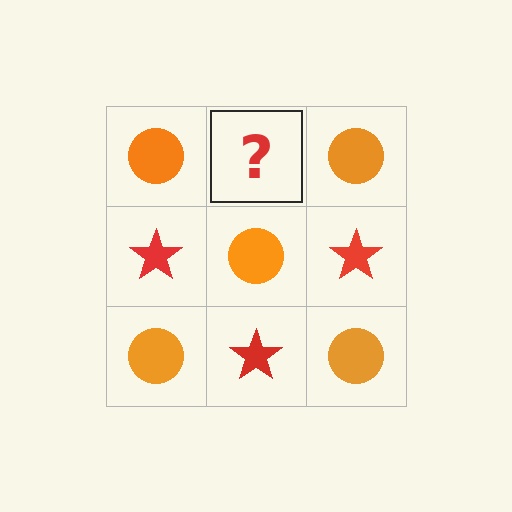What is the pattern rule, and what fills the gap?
The rule is that it alternates orange circle and red star in a checkerboard pattern. The gap should be filled with a red star.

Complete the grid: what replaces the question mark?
The question mark should be replaced with a red star.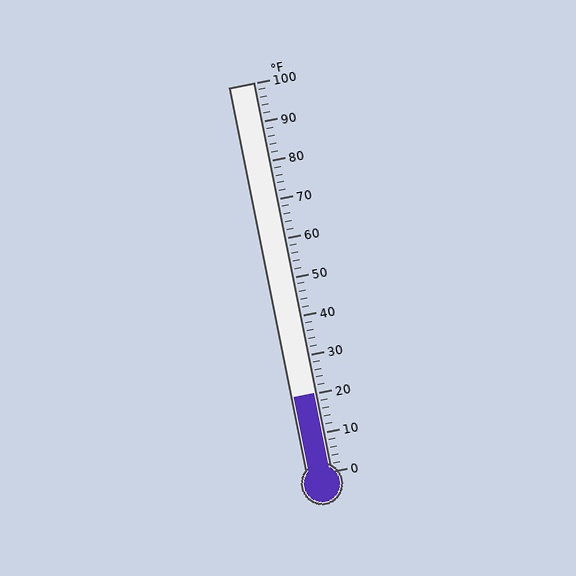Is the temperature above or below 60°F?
The temperature is below 60°F.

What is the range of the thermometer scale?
The thermometer scale ranges from 0°F to 100°F.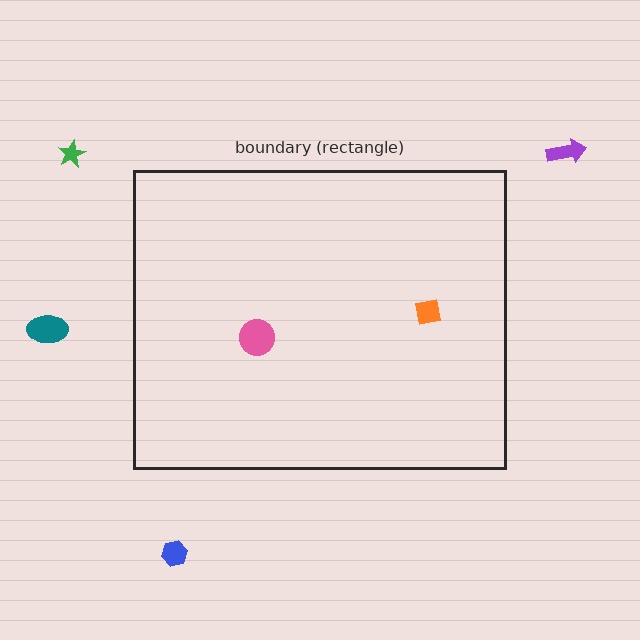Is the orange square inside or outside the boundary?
Inside.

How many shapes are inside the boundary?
2 inside, 4 outside.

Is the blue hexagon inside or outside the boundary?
Outside.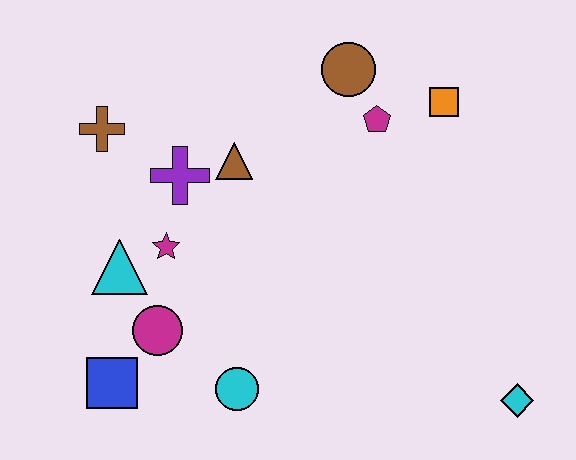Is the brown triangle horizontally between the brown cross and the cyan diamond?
Yes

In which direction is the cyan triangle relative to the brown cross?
The cyan triangle is below the brown cross.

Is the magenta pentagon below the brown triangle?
No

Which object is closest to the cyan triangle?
The magenta star is closest to the cyan triangle.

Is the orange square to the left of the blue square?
No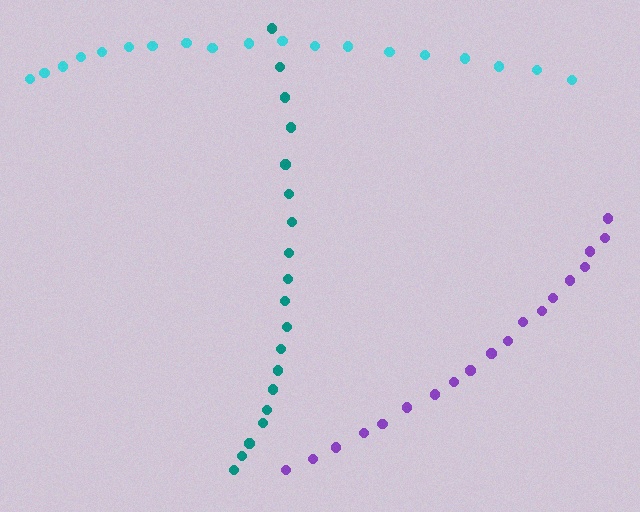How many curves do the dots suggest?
There are 3 distinct paths.